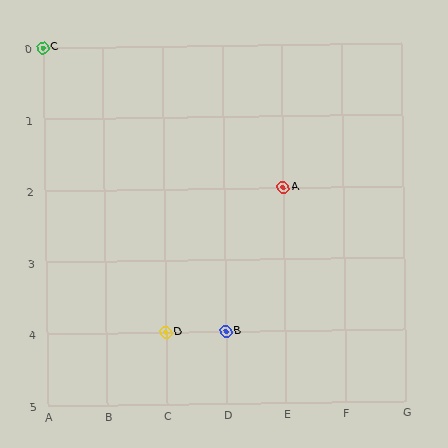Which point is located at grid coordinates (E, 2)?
Point A is at (E, 2).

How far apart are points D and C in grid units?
Points D and C are 2 columns and 4 rows apart (about 4.5 grid units diagonally).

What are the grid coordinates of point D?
Point D is at grid coordinates (C, 4).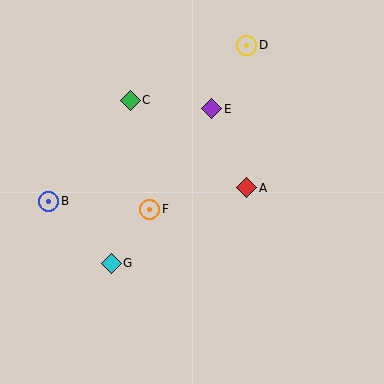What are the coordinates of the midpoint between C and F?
The midpoint between C and F is at (140, 155).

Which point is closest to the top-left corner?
Point C is closest to the top-left corner.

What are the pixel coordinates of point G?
Point G is at (111, 263).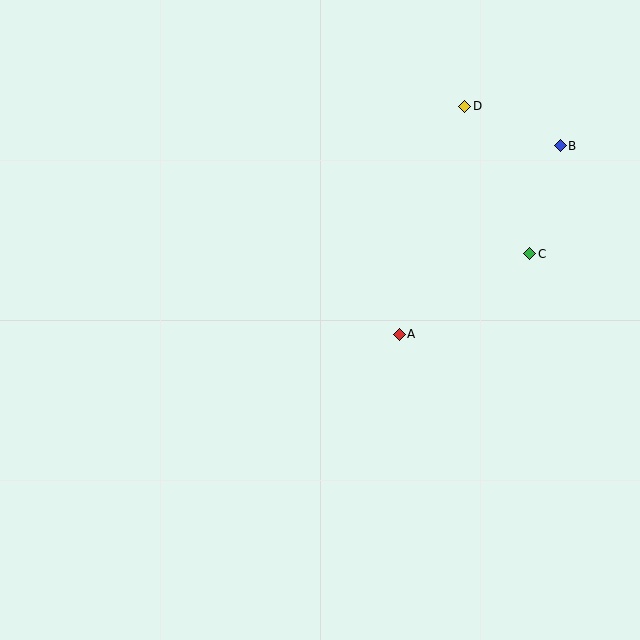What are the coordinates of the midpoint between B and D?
The midpoint between B and D is at (513, 126).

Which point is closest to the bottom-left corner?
Point A is closest to the bottom-left corner.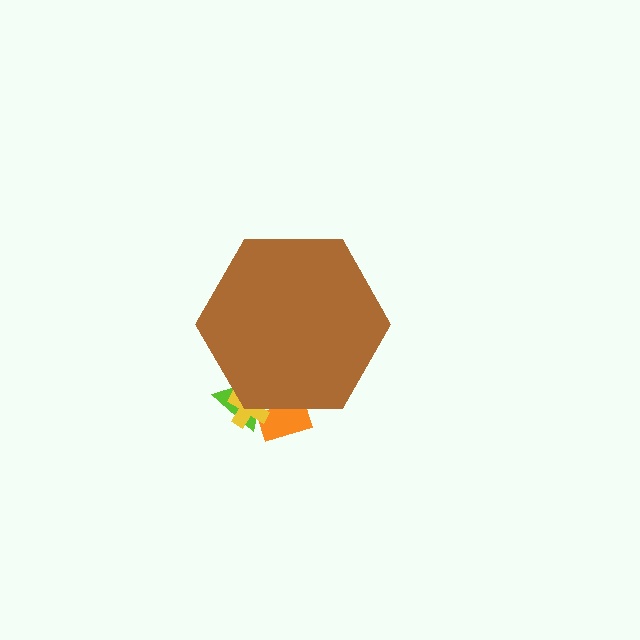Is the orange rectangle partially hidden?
Yes, the orange rectangle is partially hidden behind the brown hexagon.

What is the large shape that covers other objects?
A brown hexagon.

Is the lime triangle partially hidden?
Yes, the lime triangle is partially hidden behind the brown hexagon.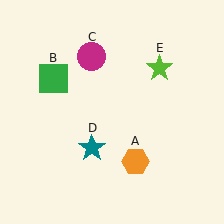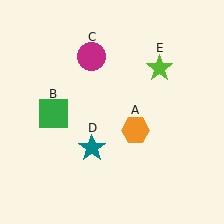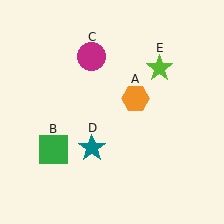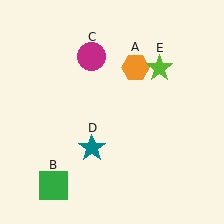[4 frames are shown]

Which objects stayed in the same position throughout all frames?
Magenta circle (object C) and teal star (object D) and lime star (object E) remained stationary.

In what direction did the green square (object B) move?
The green square (object B) moved down.